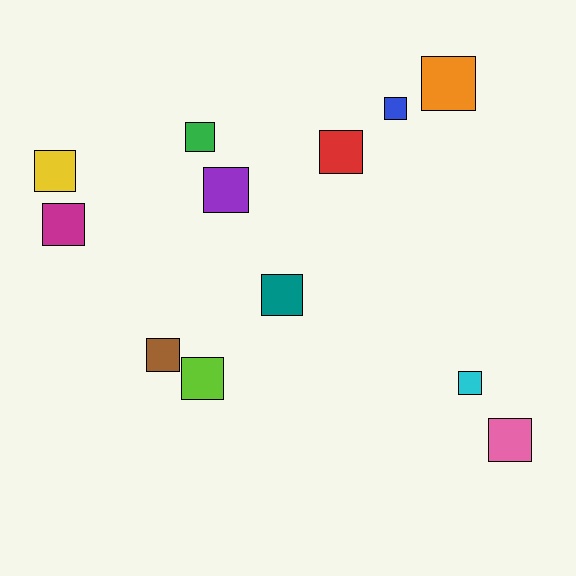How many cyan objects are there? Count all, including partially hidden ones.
There is 1 cyan object.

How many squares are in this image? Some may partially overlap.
There are 12 squares.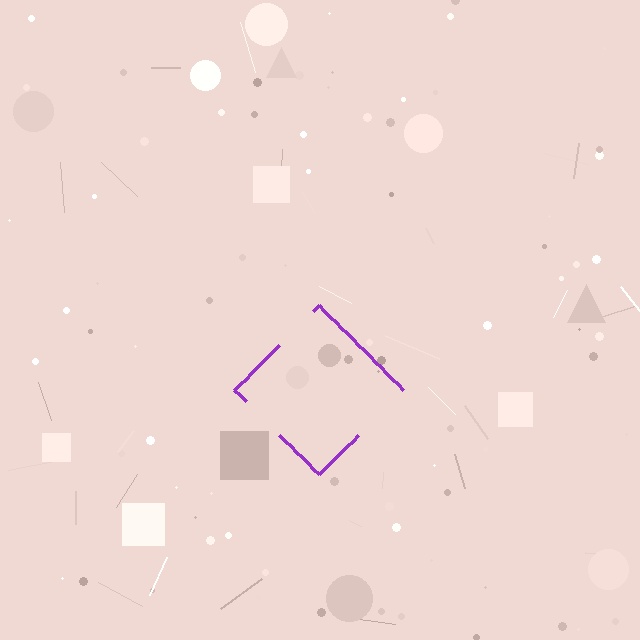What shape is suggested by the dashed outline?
The dashed outline suggests a diamond.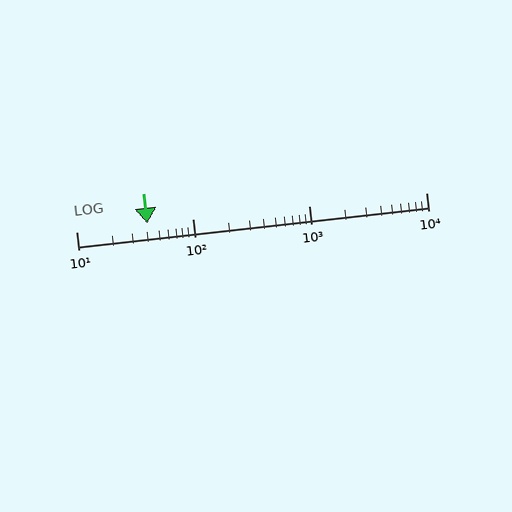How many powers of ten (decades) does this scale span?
The scale spans 3 decades, from 10 to 10000.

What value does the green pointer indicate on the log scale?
The pointer indicates approximately 41.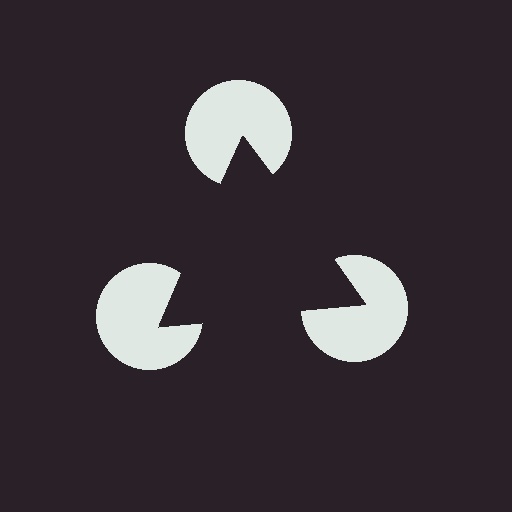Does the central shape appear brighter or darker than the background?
It typically appears slightly darker than the background, even though no actual brightness change is drawn.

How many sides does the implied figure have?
3 sides.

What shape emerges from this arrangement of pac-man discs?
An illusory triangle — its edges are inferred from the aligned wedge cuts in the pac-man discs, not physically drawn.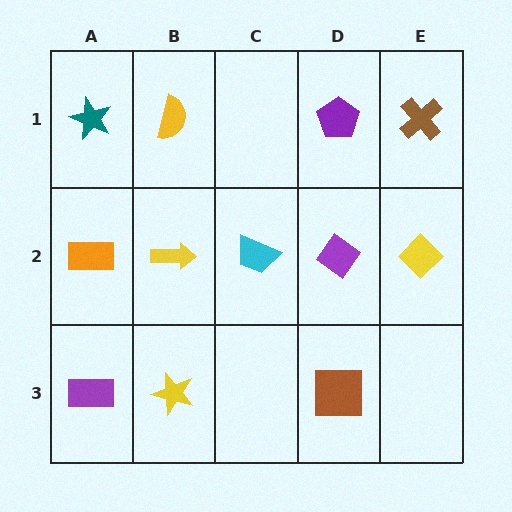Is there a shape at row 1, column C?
No, that cell is empty.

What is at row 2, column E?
A yellow diamond.